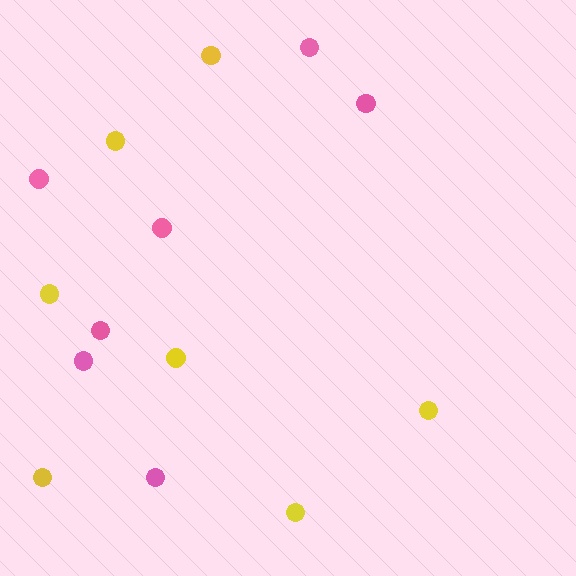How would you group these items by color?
There are 2 groups: one group of yellow circles (7) and one group of pink circles (7).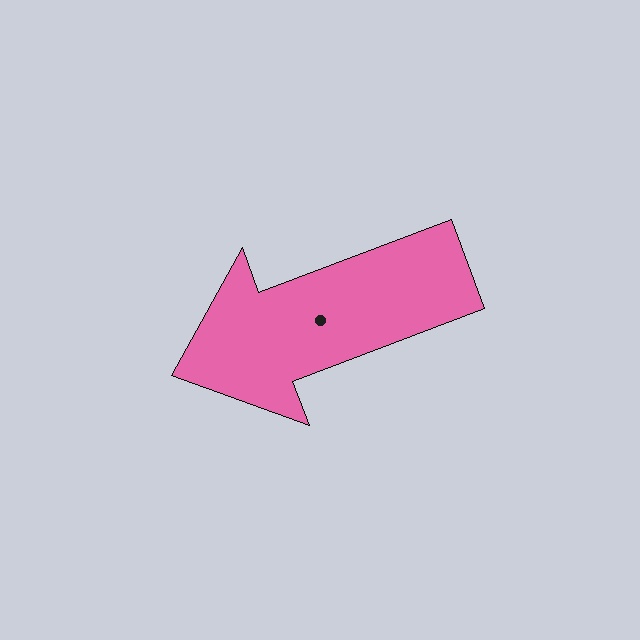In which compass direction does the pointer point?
West.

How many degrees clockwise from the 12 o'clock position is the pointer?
Approximately 249 degrees.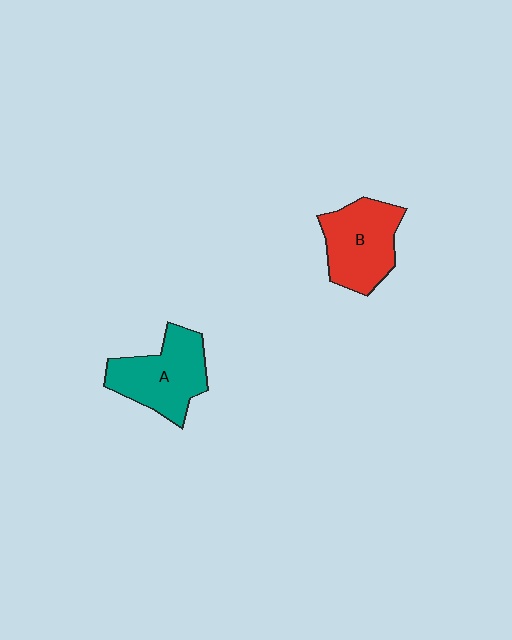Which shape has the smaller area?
Shape B (red).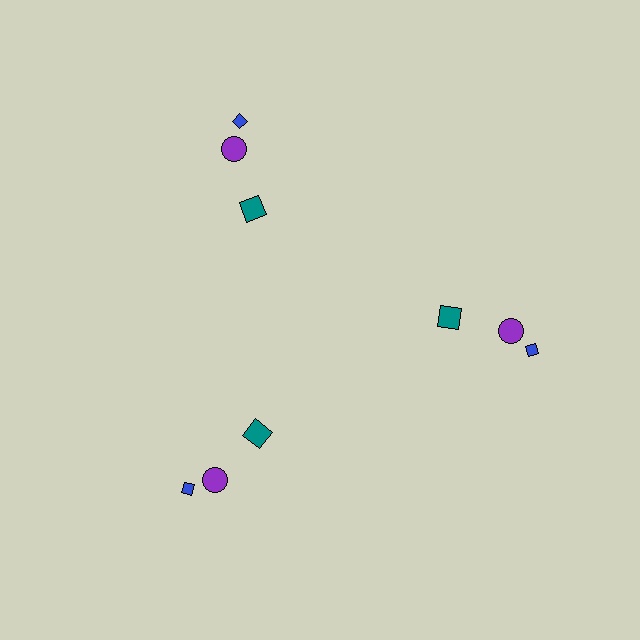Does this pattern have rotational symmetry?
Yes, this pattern has 3-fold rotational symmetry. It looks the same after rotating 120 degrees around the center.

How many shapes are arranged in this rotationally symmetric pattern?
There are 9 shapes, arranged in 3 groups of 3.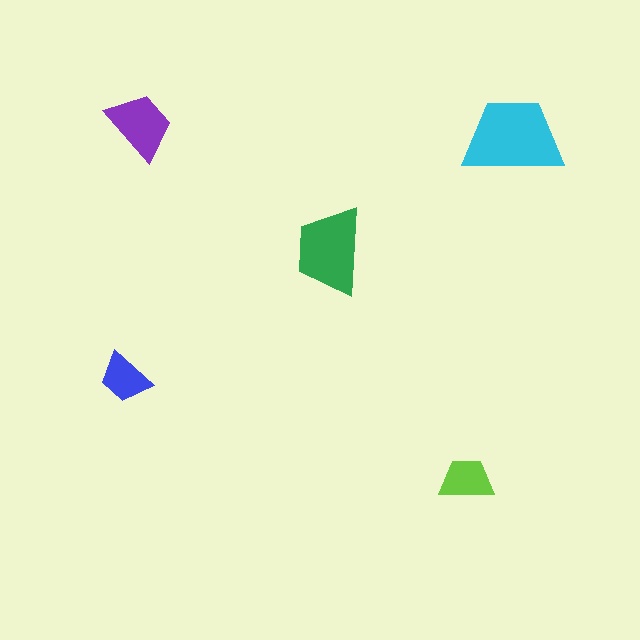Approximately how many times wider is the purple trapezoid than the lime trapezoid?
About 1.5 times wider.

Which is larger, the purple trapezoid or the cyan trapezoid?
The cyan one.